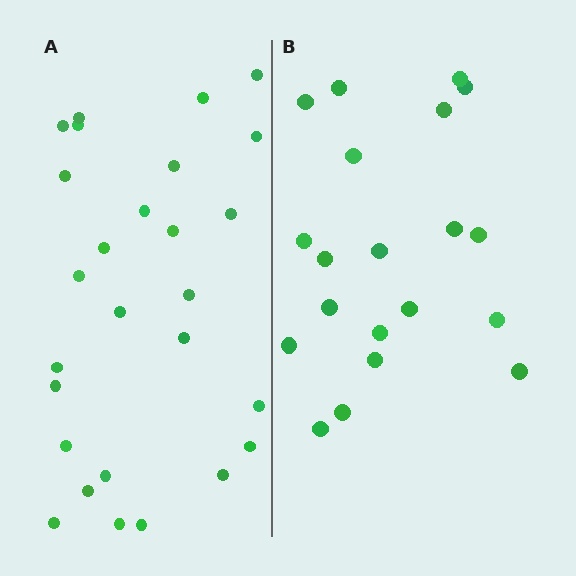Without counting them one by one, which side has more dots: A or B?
Region A (the left region) has more dots.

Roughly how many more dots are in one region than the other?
Region A has roughly 8 or so more dots than region B.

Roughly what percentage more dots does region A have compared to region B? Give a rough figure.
About 35% more.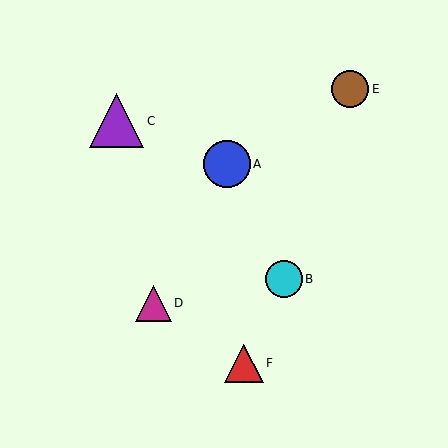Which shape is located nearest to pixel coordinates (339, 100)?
The brown circle (labeled E) at (350, 89) is nearest to that location.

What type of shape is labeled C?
Shape C is a purple triangle.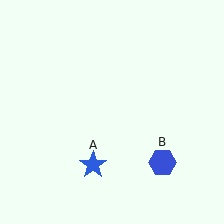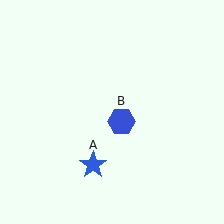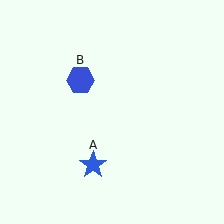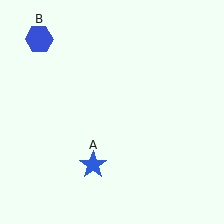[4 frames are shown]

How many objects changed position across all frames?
1 object changed position: blue hexagon (object B).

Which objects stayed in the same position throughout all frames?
Blue star (object A) remained stationary.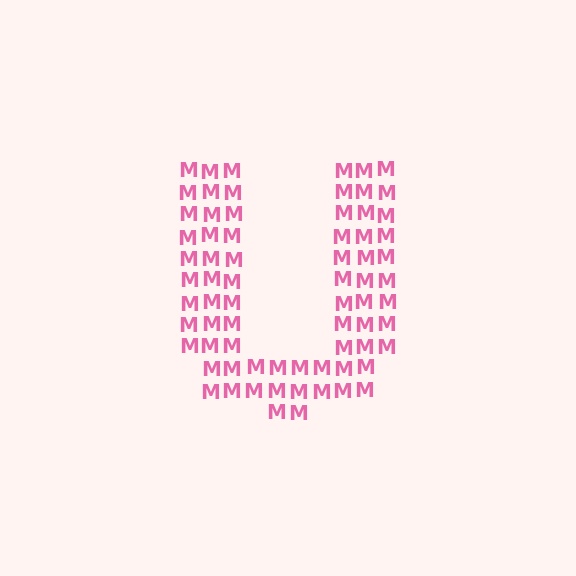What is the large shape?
The large shape is the letter U.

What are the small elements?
The small elements are letter M's.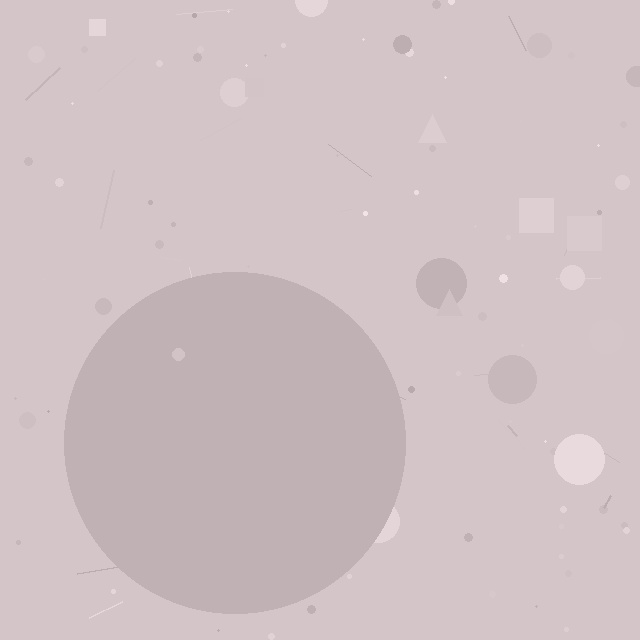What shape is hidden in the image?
A circle is hidden in the image.